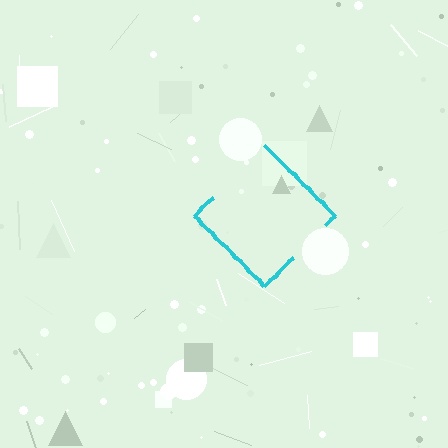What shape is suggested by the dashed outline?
The dashed outline suggests a diamond.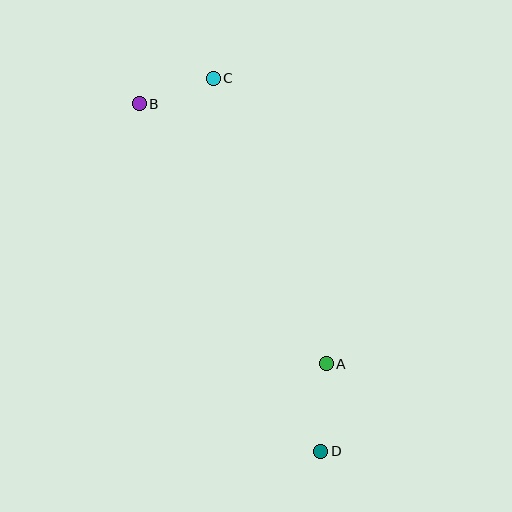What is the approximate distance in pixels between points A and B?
The distance between A and B is approximately 321 pixels.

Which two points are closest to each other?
Points B and C are closest to each other.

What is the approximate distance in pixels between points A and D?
The distance between A and D is approximately 88 pixels.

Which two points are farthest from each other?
Points B and D are farthest from each other.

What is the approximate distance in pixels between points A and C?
The distance between A and C is approximately 307 pixels.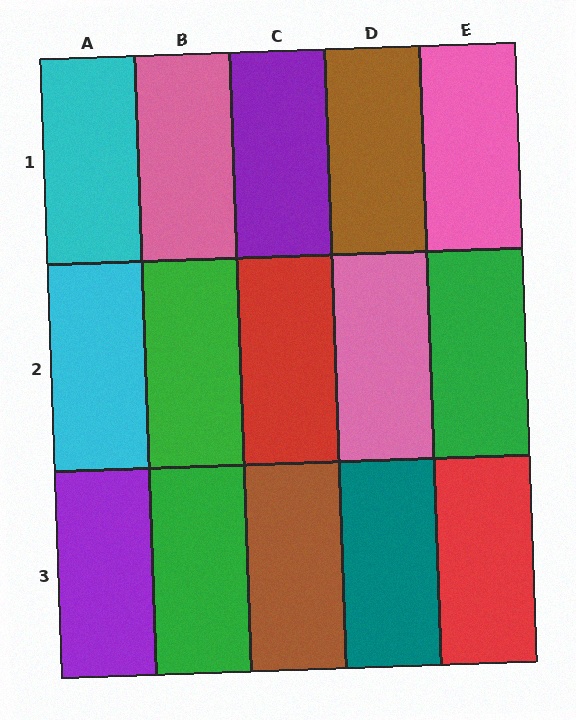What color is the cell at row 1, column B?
Pink.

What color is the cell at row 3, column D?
Teal.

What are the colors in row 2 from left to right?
Cyan, green, red, pink, green.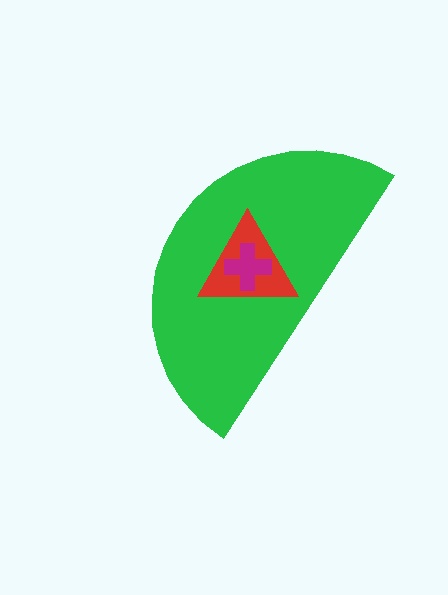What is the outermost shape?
The green semicircle.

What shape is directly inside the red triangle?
The magenta cross.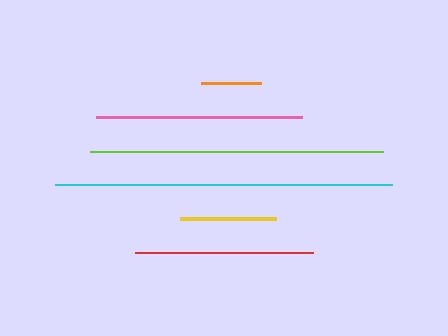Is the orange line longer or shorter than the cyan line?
The cyan line is longer than the orange line.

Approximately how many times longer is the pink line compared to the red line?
The pink line is approximately 1.2 times the length of the red line.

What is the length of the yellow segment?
The yellow segment is approximately 96 pixels long.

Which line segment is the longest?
The cyan line is the longest at approximately 337 pixels.